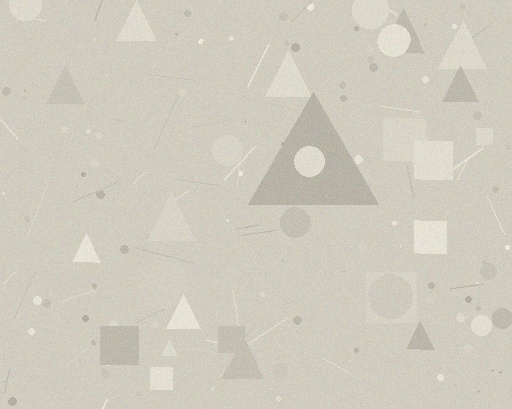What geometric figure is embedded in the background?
A triangle is embedded in the background.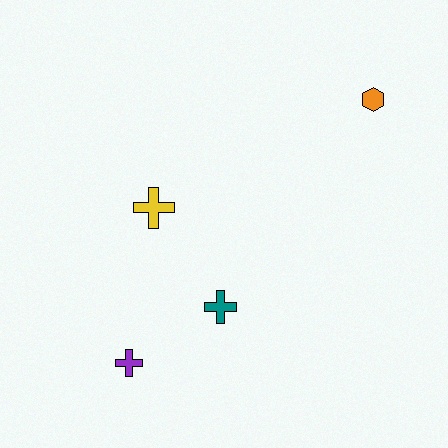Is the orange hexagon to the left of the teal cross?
No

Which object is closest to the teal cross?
The purple cross is closest to the teal cross.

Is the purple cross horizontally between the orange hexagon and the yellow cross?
No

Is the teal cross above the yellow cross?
No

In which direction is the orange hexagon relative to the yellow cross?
The orange hexagon is to the right of the yellow cross.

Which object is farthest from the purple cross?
The orange hexagon is farthest from the purple cross.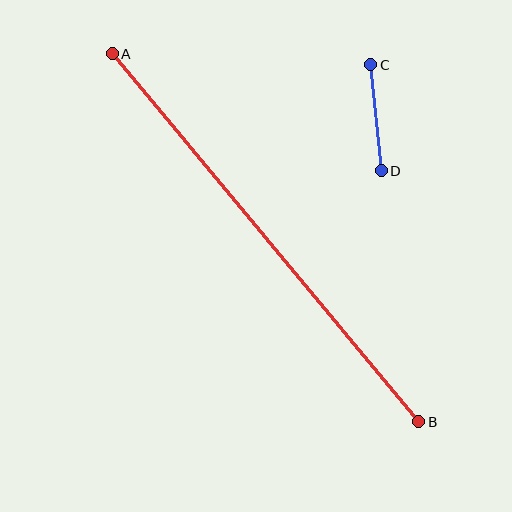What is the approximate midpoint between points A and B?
The midpoint is at approximately (265, 238) pixels.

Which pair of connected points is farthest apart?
Points A and B are farthest apart.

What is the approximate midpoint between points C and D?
The midpoint is at approximately (376, 118) pixels.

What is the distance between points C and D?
The distance is approximately 106 pixels.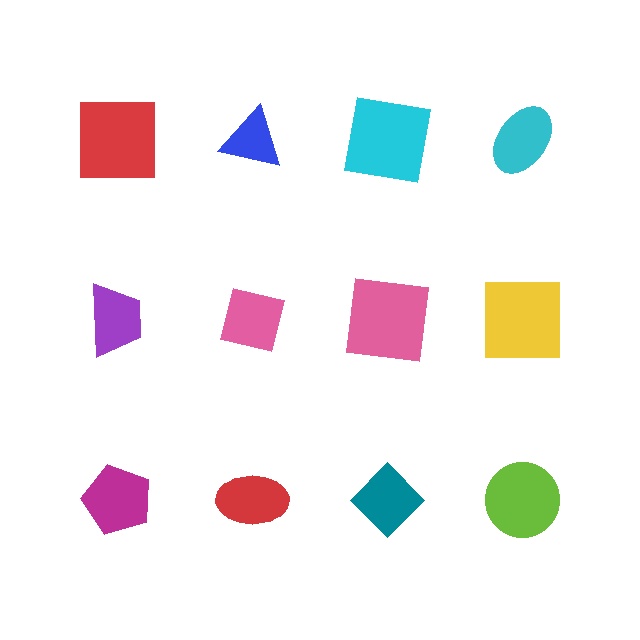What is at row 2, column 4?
A yellow square.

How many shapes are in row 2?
4 shapes.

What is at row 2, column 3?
A pink square.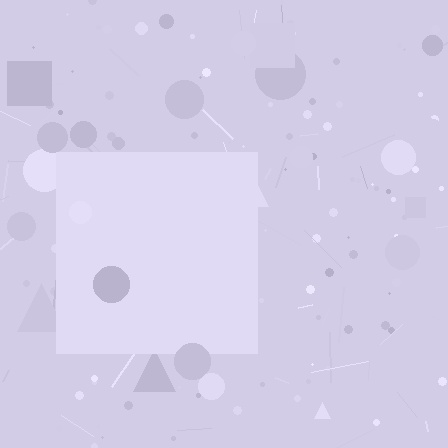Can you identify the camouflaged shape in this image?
The camouflaged shape is a square.